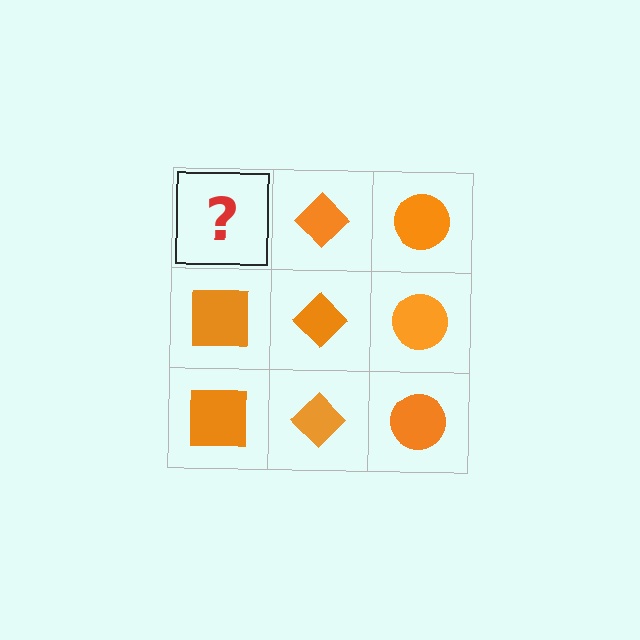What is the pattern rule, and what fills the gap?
The rule is that each column has a consistent shape. The gap should be filled with an orange square.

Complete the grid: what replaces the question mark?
The question mark should be replaced with an orange square.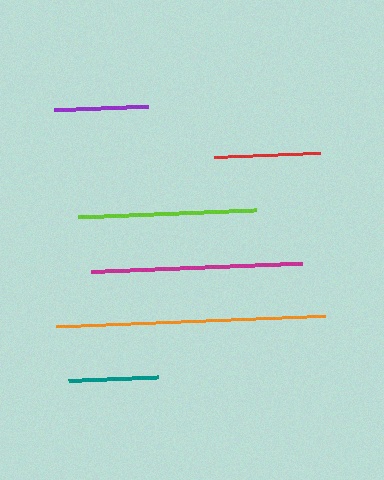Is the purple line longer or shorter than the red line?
The red line is longer than the purple line.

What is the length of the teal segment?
The teal segment is approximately 90 pixels long.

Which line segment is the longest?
The orange line is the longest at approximately 269 pixels.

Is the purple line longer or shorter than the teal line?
The purple line is longer than the teal line.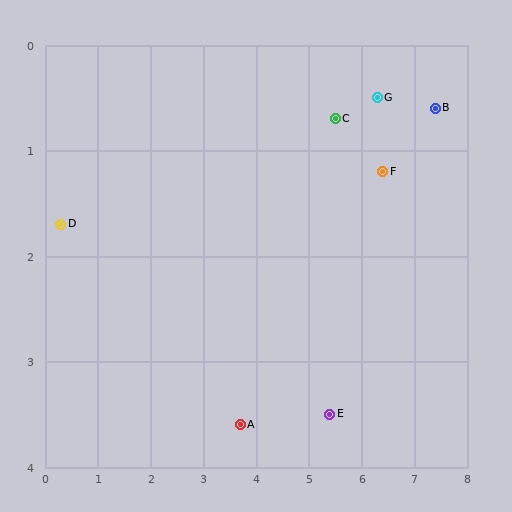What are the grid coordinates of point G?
Point G is at approximately (6.3, 0.5).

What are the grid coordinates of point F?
Point F is at approximately (6.4, 1.2).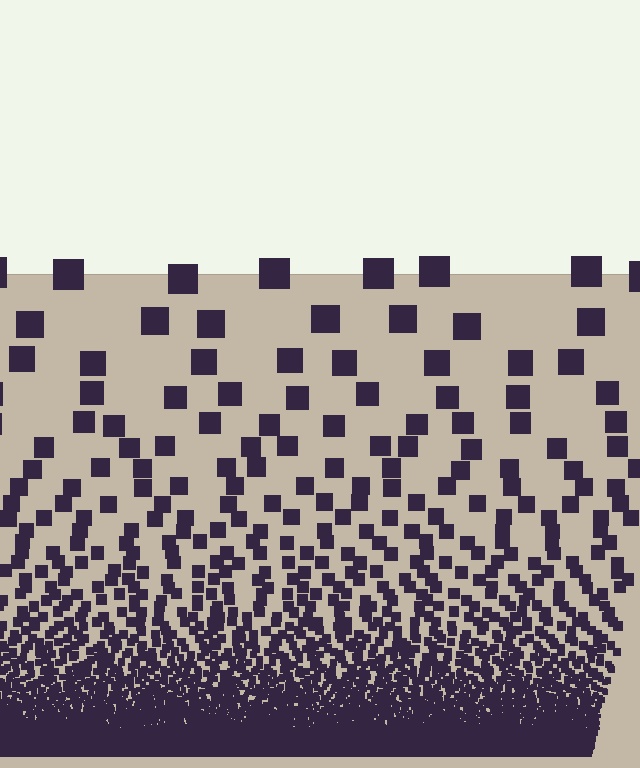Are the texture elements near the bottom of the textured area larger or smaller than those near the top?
Smaller. The gradient is inverted — elements near the bottom are smaller and denser.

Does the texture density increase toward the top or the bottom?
Density increases toward the bottom.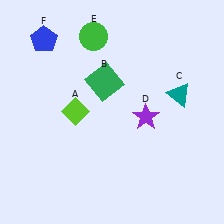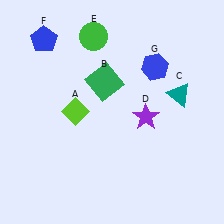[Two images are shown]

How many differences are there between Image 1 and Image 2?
There is 1 difference between the two images.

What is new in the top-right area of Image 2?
A blue hexagon (G) was added in the top-right area of Image 2.